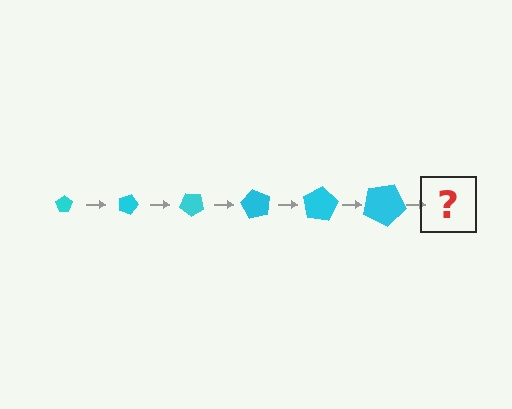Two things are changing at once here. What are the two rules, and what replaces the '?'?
The two rules are that the pentagon grows larger each step and it rotates 20 degrees each step. The '?' should be a pentagon, larger than the previous one and rotated 120 degrees from the start.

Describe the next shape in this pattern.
It should be a pentagon, larger than the previous one and rotated 120 degrees from the start.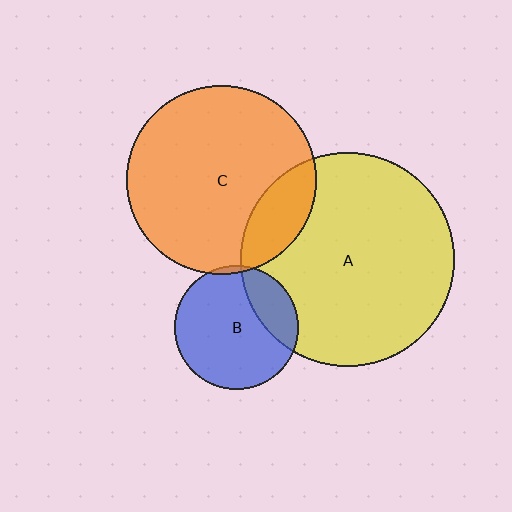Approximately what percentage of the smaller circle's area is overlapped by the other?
Approximately 20%.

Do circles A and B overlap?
Yes.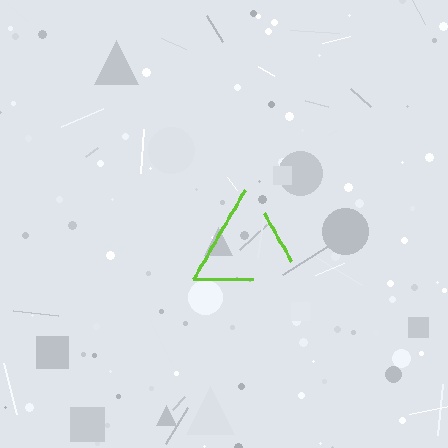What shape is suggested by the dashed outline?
The dashed outline suggests a triangle.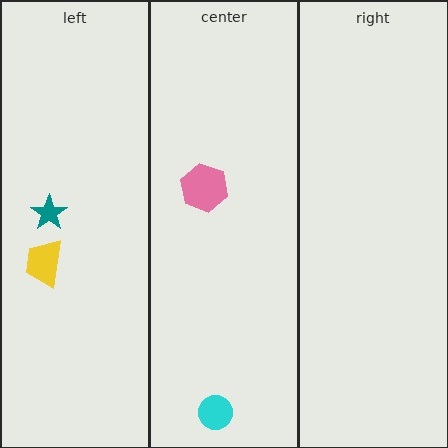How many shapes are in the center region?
2.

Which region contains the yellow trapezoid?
The left region.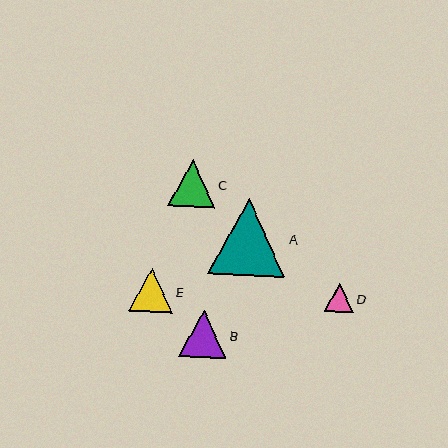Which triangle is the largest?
Triangle A is the largest with a size of approximately 78 pixels.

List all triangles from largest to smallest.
From largest to smallest: A, B, C, E, D.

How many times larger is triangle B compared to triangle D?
Triangle B is approximately 1.6 times the size of triangle D.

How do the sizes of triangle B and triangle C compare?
Triangle B and triangle C are approximately the same size.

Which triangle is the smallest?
Triangle D is the smallest with a size of approximately 29 pixels.